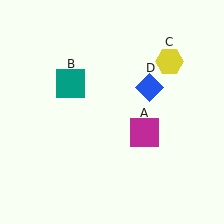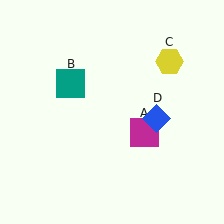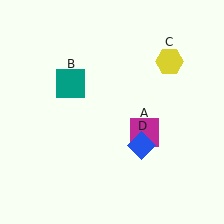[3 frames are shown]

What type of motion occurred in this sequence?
The blue diamond (object D) rotated clockwise around the center of the scene.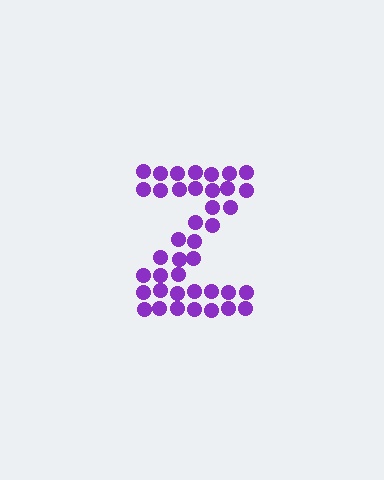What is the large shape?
The large shape is the letter Z.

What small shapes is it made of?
It is made of small circles.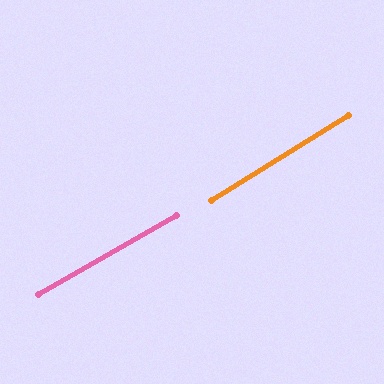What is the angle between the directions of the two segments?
Approximately 1 degree.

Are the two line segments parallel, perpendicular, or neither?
Parallel — their directions differ by only 1.5°.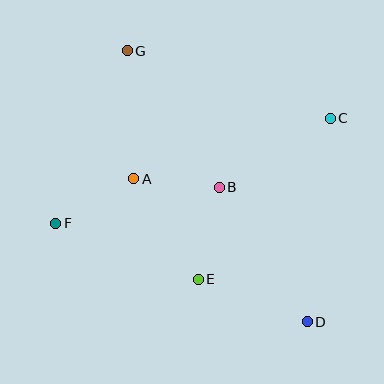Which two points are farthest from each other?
Points D and G are farthest from each other.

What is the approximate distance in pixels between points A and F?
The distance between A and F is approximately 90 pixels.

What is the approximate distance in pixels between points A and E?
The distance between A and E is approximately 119 pixels.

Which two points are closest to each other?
Points A and B are closest to each other.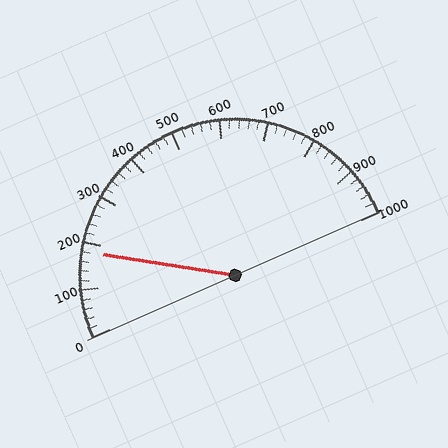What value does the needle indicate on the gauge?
The needle indicates approximately 180.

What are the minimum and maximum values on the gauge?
The gauge ranges from 0 to 1000.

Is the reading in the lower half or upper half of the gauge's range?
The reading is in the lower half of the range (0 to 1000).